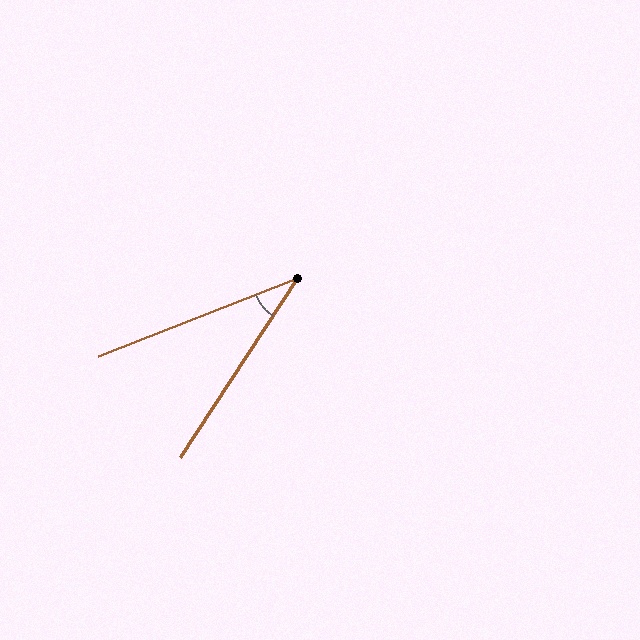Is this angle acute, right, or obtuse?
It is acute.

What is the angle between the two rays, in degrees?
Approximately 35 degrees.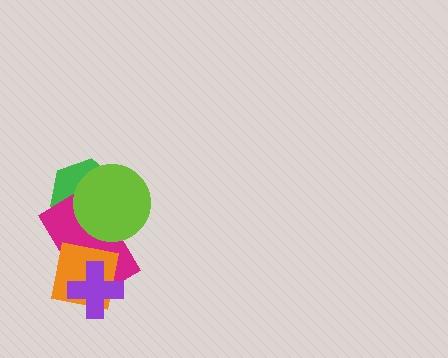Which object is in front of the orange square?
The purple cross is in front of the orange square.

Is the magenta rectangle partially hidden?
Yes, it is partially covered by another shape.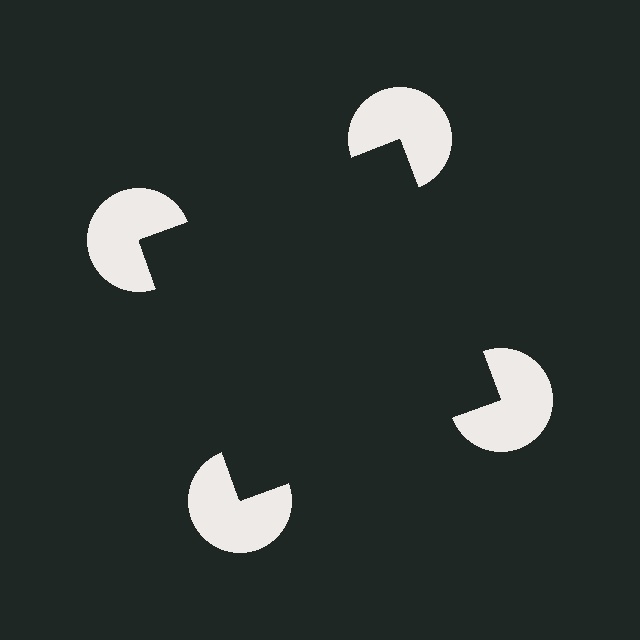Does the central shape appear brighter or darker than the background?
It typically appears slightly darker than the background, even though no actual brightness change is drawn.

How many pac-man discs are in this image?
There are 4 — one at each vertex of the illusory square.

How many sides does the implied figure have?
4 sides.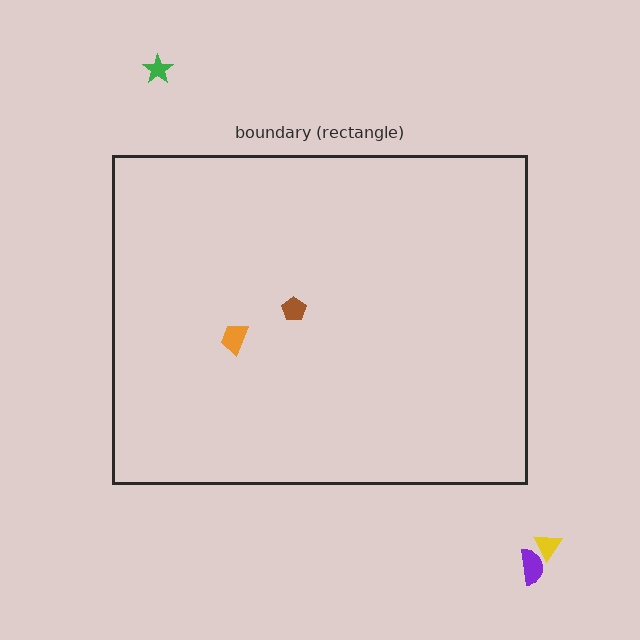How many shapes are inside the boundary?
2 inside, 3 outside.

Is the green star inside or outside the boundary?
Outside.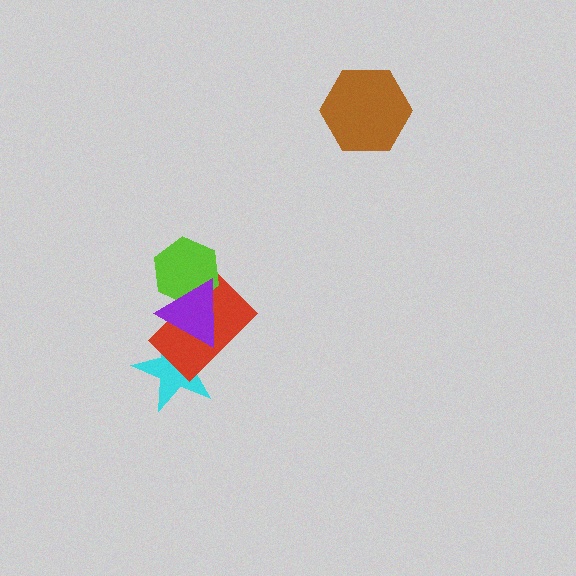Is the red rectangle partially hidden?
Yes, it is partially covered by another shape.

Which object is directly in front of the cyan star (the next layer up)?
The red rectangle is directly in front of the cyan star.